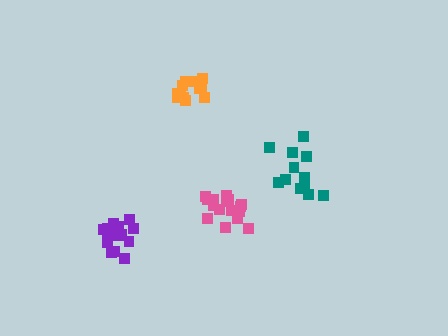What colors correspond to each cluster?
The clusters are colored: orange, teal, purple, pink.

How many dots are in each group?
Group 1: 12 dots, Group 2: 12 dots, Group 3: 18 dots, Group 4: 17 dots (59 total).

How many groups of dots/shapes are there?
There are 4 groups.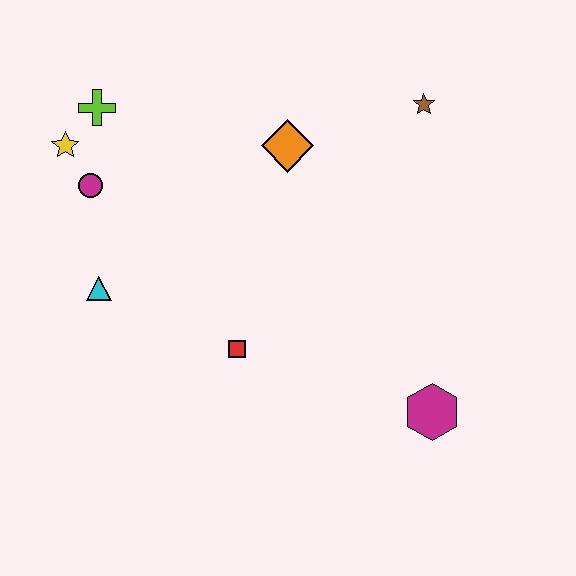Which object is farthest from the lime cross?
The magenta hexagon is farthest from the lime cross.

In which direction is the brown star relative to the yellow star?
The brown star is to the right of the yellow star.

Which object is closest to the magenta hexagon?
The red square is closest to the magenta hexagon.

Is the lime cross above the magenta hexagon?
Yes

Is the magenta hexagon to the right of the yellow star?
Yes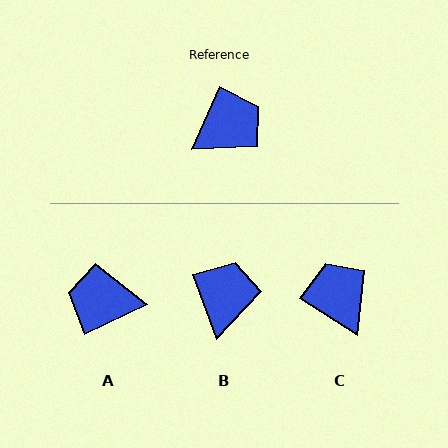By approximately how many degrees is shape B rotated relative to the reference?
Approximately 44 degrees counter-clockwise.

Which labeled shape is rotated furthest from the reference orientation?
A, about 139 degrees away.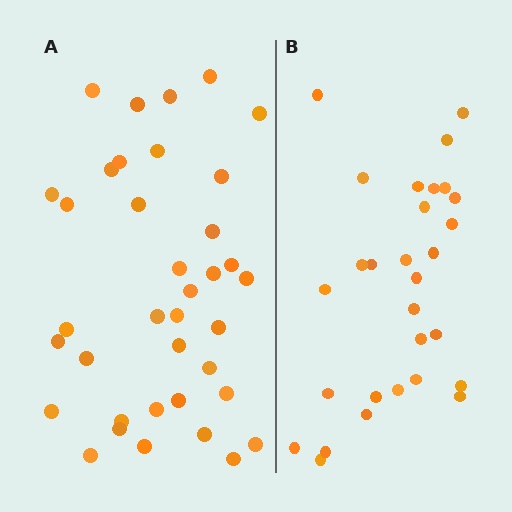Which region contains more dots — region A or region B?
Region A (the left region) has more dots.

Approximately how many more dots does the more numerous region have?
Region A has roughly 8 or so more dots than region B.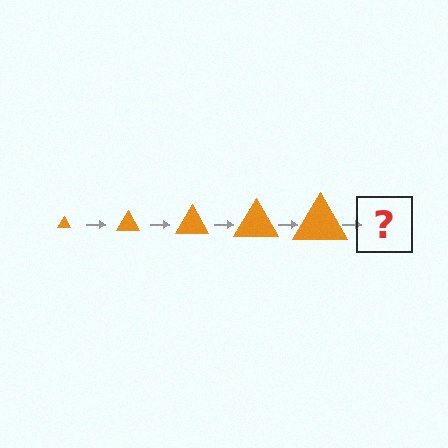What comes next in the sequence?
The next element should be an orange triangle, larger than the previous one.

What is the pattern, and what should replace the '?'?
The pattern is that the triangle gets progressively larger each step. The '?' should be an orange triangle, larger than the previous one.